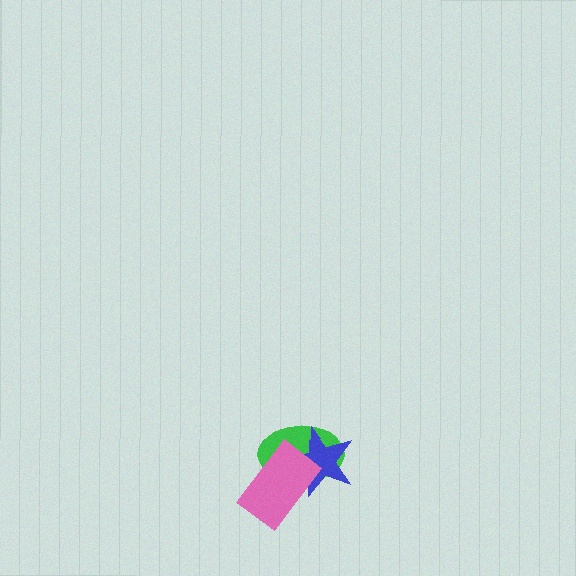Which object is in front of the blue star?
The pink rectangle is in front of the blue star.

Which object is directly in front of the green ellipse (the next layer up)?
The blue star is directly in front of the green ellipse.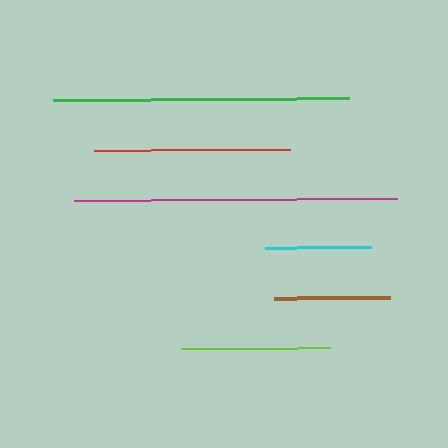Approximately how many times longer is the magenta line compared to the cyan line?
The magenta line is approximately 3.1 times the length of the cyan line.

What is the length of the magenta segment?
The magenta segment is approximately 323 pixels long.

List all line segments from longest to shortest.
From longest to shortest: magenta, green, red, lime, brown, cyan.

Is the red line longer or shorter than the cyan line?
The red line is longer than the cyan line.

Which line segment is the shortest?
The cyan line is the shortest at approximately 106 pixels.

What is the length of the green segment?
The green segment is approximately 296 pixels long.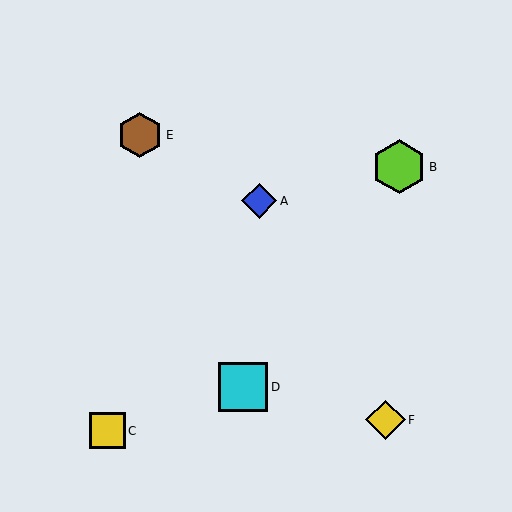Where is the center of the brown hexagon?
The center of the brown hexagon is at (140, 135).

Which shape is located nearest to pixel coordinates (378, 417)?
The yellow diamond (labeled F) at (386, 420) is nearest to that location.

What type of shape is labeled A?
Shape A is a blue diamond.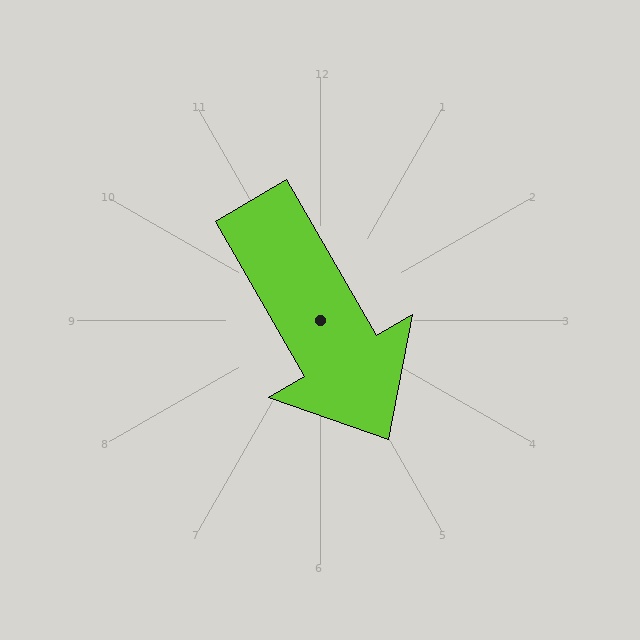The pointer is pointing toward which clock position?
Roughly 5 o'clock.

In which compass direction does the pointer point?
Southeast.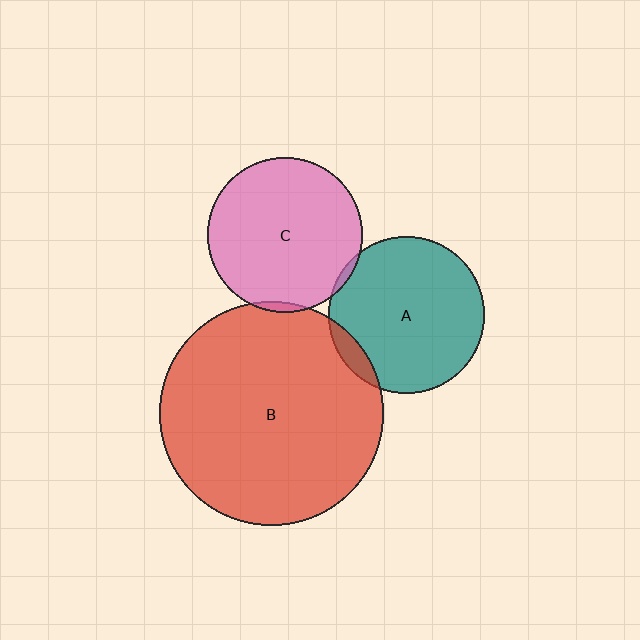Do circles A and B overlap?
Yes.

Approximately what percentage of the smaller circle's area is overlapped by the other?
Approximately 5%.